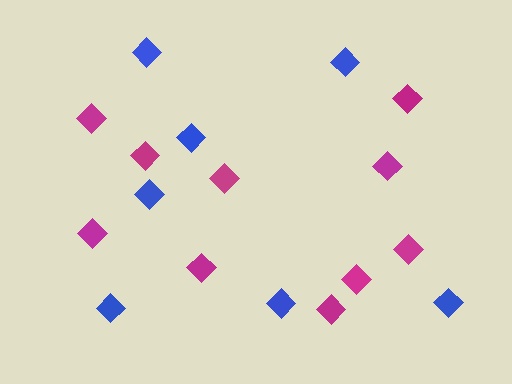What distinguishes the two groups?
There are 2 groups: one group of blue diamonds (7) and one group of magenta diamonds (10).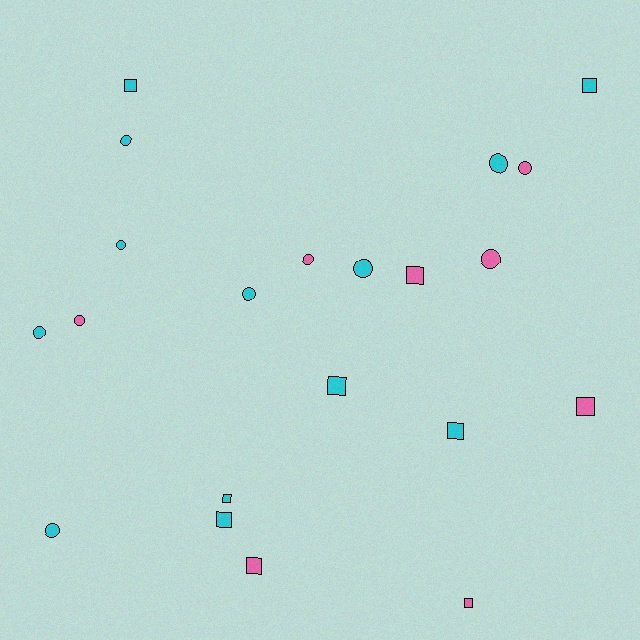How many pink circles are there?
There are 4 pink circles.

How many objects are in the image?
There are 21 objects.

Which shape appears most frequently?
Circle, with 11 objects.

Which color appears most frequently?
Cyan, with 13 objects.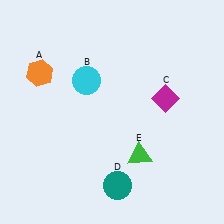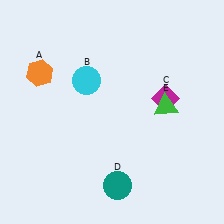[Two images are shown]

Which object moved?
The green triangle (E) moved up.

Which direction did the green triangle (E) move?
The green triangle (E) moved up.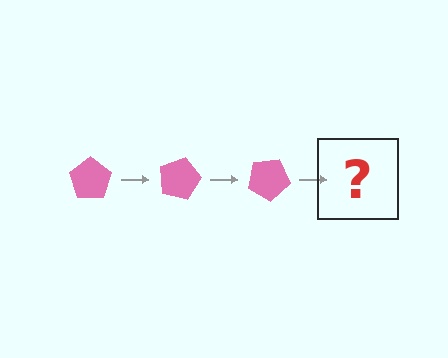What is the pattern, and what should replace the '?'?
The pattern is that the pentagon rotates 15 degrees each step. The '?' should be a pink pentagon rotated 45 degrees.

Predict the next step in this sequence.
The next step is a pink pentagon rotated 45 degrees.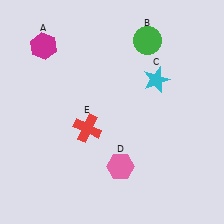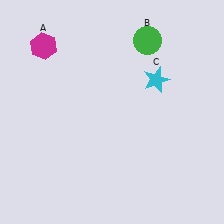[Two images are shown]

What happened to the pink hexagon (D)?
The pink hexagon (D) was removed in Image 2. It was in the bottom-right area of Image 1.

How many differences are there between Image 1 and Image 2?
There are 2 differences between the two images.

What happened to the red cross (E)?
The red cross (E) was removed in Image 2. It was in the bottom-left area of Image 1.